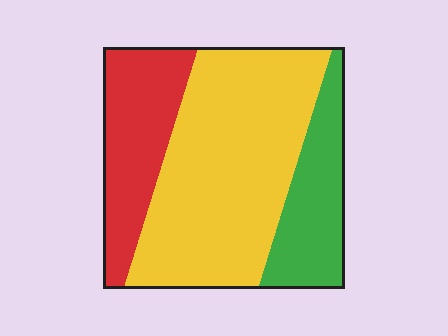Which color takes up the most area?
Yellow, at roughly 55%.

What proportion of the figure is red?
Red covers around 25% of the figure.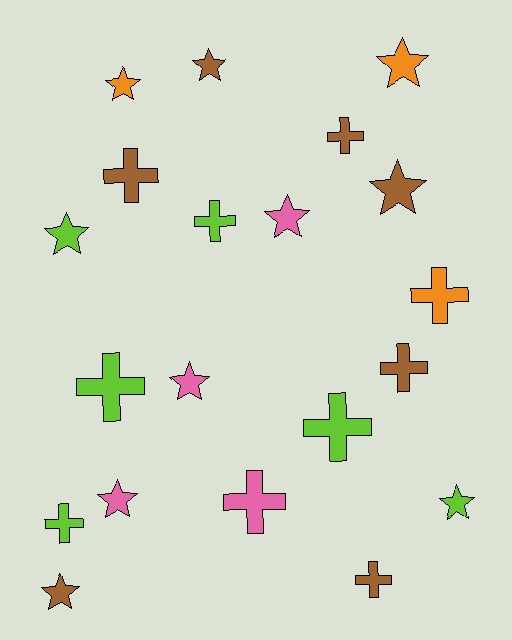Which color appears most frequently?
Brown, with 7 objects.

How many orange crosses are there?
There is 1 orange cross.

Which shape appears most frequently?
Cross, with 10 objects.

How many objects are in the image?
There are 20 objects.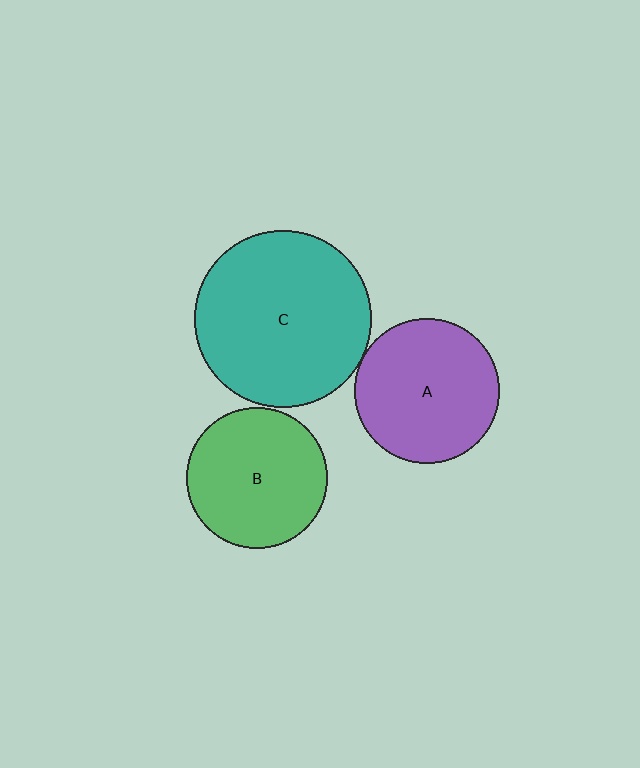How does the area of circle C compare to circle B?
Approximately 1.6 times.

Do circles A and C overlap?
Yes.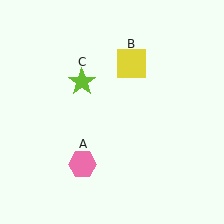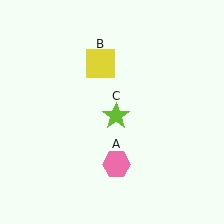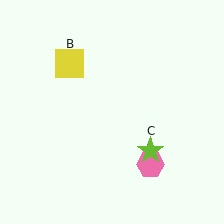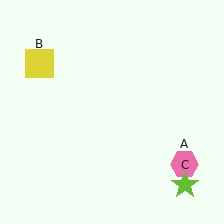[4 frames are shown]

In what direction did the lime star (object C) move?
The lime star (object C) moved down and to the right.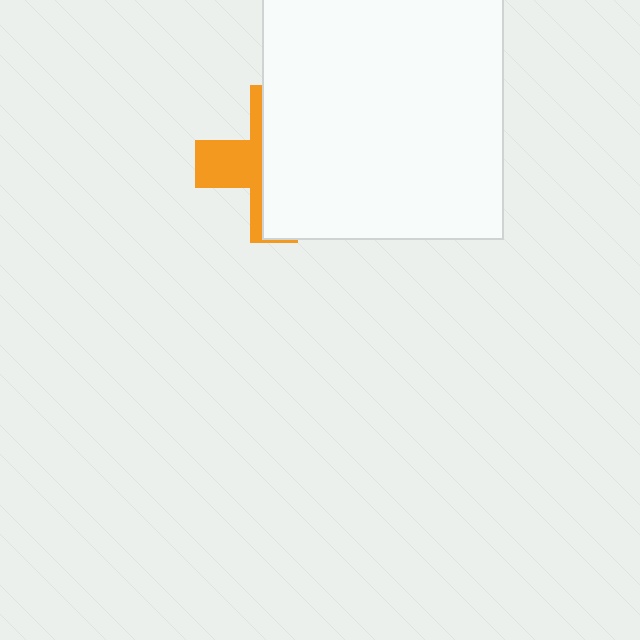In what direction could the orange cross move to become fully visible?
The orange cross could move left. That would shift it out from behind the white rectangle entirely.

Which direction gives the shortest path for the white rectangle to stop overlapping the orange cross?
Moving right gives the shortest separation.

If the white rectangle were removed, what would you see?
You would see the complete orange cross.